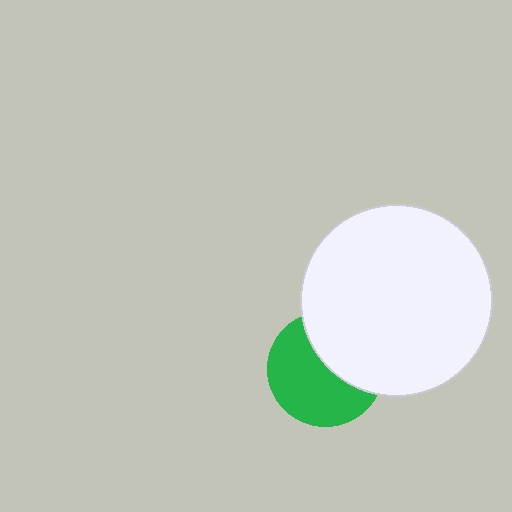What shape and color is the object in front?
The object in front is a white circle.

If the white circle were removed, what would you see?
You would see the complete green circle.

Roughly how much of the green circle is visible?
About half of it is visible (roughly 59%).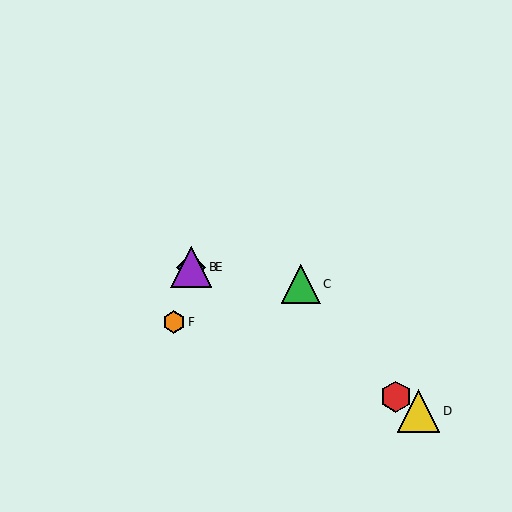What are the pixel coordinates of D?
Object D is at (418, 411).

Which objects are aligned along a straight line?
Objects A, B, D, E are aligned along a straight line.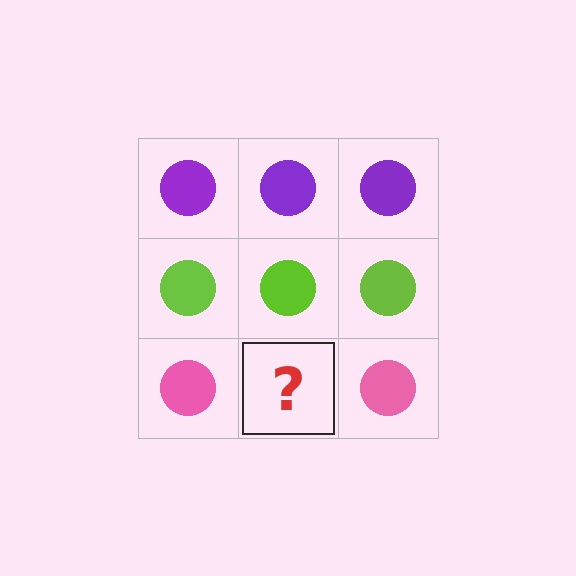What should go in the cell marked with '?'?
The missing cell should contain a pink circle.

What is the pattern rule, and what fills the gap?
The rule is that each row has a consistent color. The gap should be filled with a pink circle.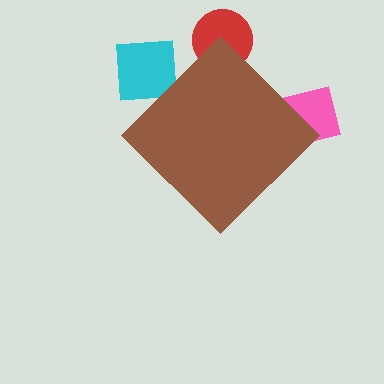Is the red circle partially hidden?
Yes, the red circle is partially hidden behind the brown diamond.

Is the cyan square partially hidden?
Yes, the cyan square is partially hidden behind the brown diamond.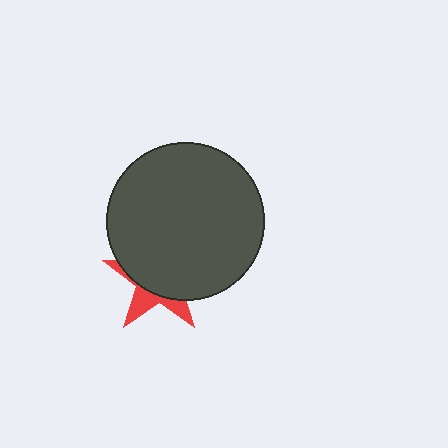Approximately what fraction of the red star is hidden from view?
Roughly 70% of the red star is hidden behind the dark gray circle.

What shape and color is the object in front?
The object in front is a dark gray circle.